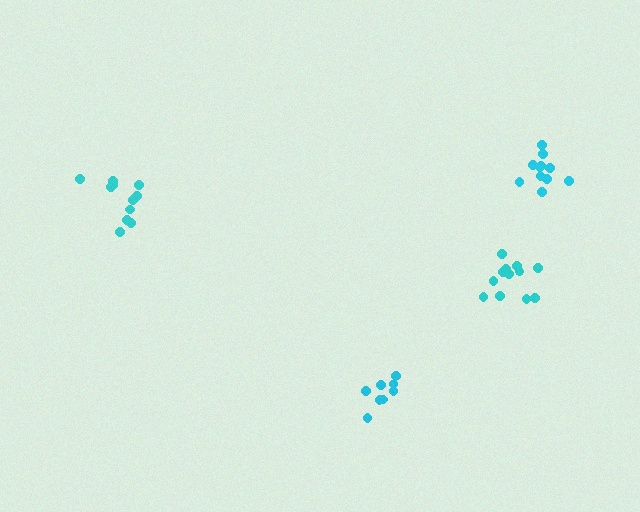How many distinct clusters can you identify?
There are 4 distinct clusters.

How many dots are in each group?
Group 1: 12 dots, Group 2: 11 dots, Group 3: 11 dots, Group 4: 8 dots (42 total).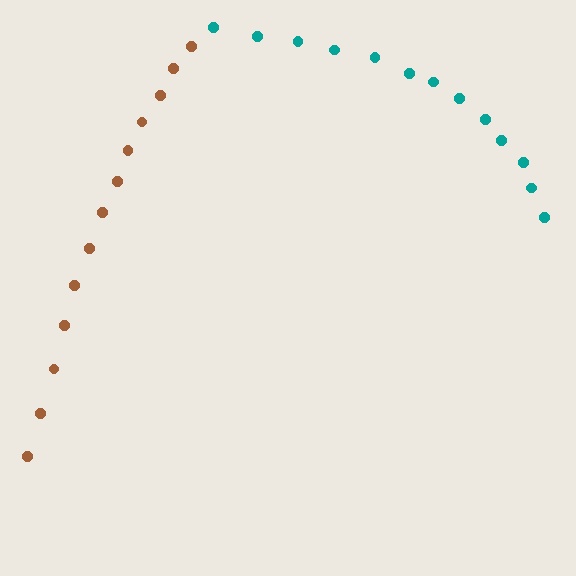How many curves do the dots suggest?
There are 2 distinct paths.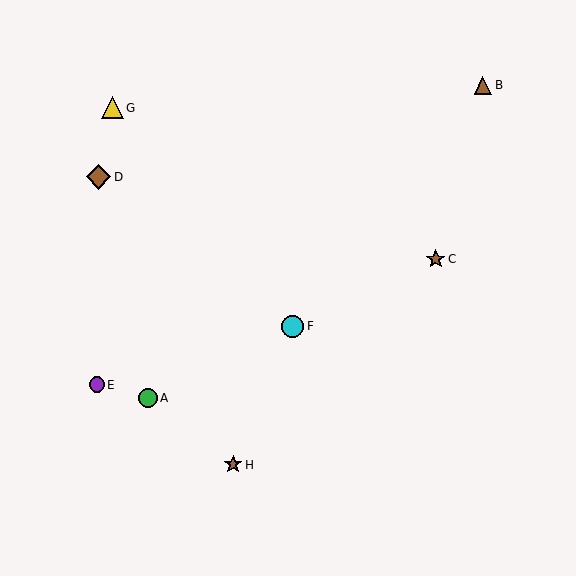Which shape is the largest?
The brown diamond (labeled D) is the largest.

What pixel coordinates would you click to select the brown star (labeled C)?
Click at (436, 259) to select the brown star C.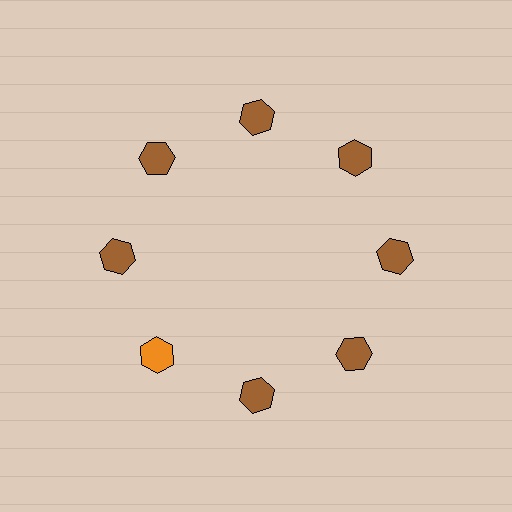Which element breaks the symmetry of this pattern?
The orange hexagon at roughly the 8 o'clock position breaks the symmetry. All other shapes are brown hexagons.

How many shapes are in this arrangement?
There are 8 shapes arranged in a ring pattern.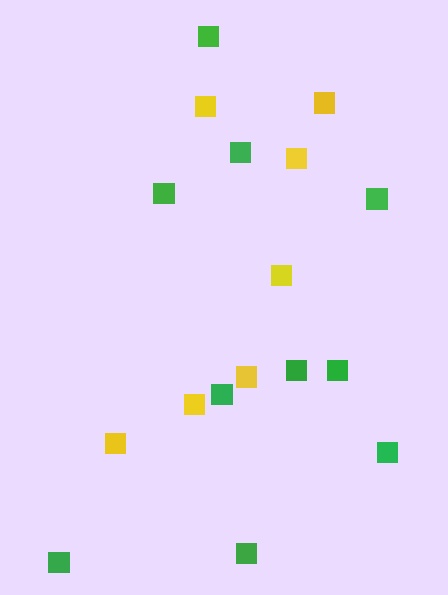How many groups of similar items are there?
There are 2 groups: one group of green squares (10) and one group of yellow squares (7).